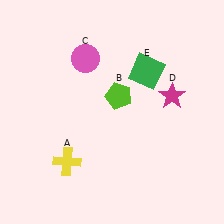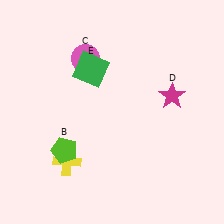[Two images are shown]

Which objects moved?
The objects that moved are: the lime pentagon (B), the green square (E).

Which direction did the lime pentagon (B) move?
The lime pentagon (B) moved left.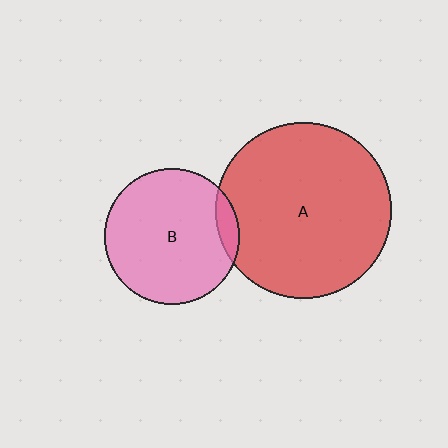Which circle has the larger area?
Circle A (red).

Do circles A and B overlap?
Yes.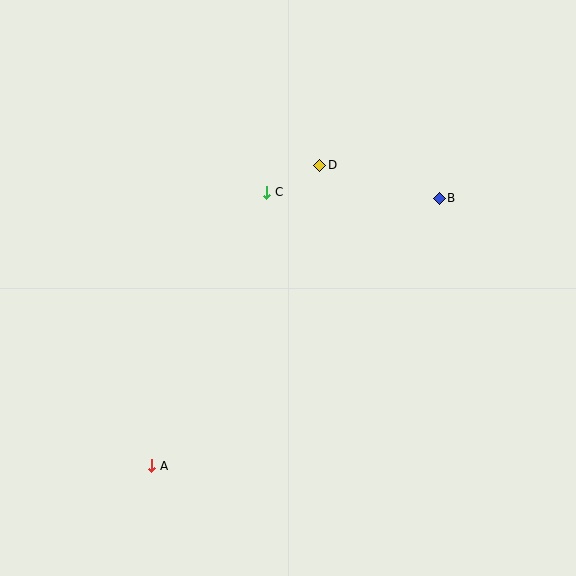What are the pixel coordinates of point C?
Point C is at (267, 192).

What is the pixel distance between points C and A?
The distance between C and A is 297 pixels.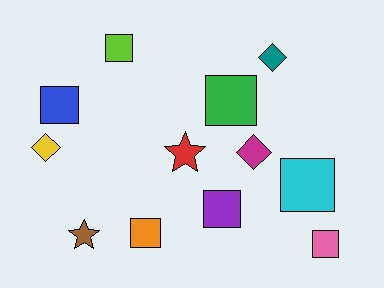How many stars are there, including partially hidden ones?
There are 2 stars.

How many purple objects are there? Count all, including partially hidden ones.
There is 1 purple object.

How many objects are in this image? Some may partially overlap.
There are 12 objects.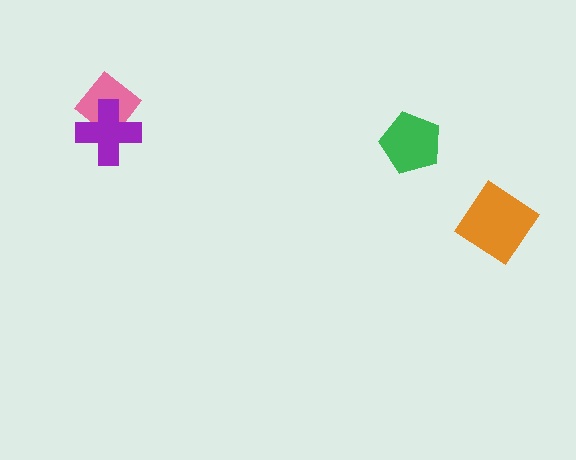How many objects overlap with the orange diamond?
0 objects overlap with the orange diamond.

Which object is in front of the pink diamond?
The purple cross is in front of the pink diamond.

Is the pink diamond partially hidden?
Yes, it is partially covered by another shape.